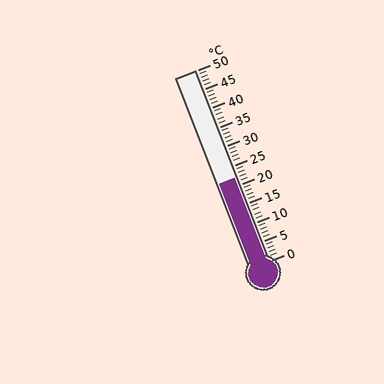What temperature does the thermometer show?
The thermometer shows approximately 22°C.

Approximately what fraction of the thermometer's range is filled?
The thermometer is filled to approximately 45% of its range.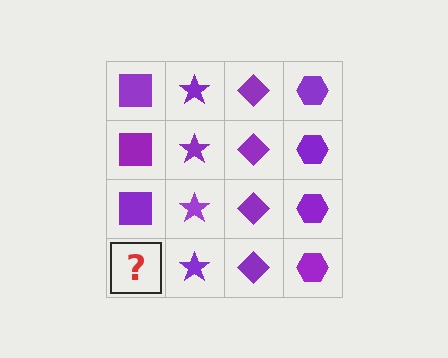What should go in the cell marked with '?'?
The missing cell should contain a purple square.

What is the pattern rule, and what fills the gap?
The rule is that each column has a consistent shape. The gap should be filled with a purple square.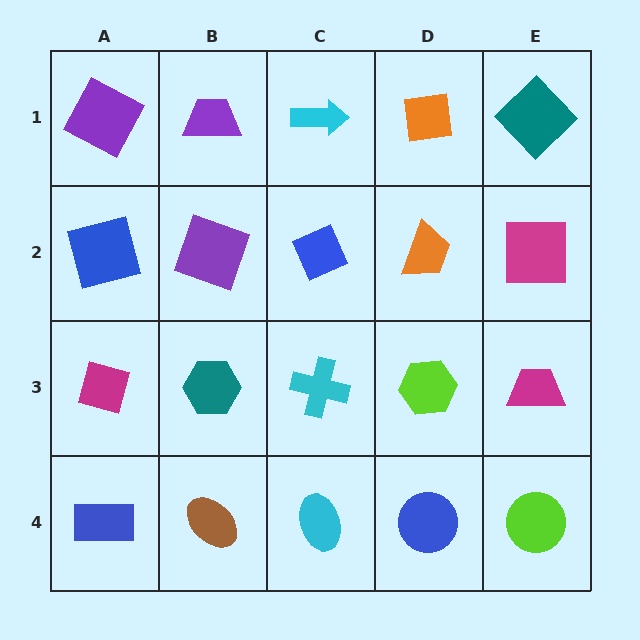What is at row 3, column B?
A teal hexagon.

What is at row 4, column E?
A lime circle.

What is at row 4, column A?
A blue rectangle.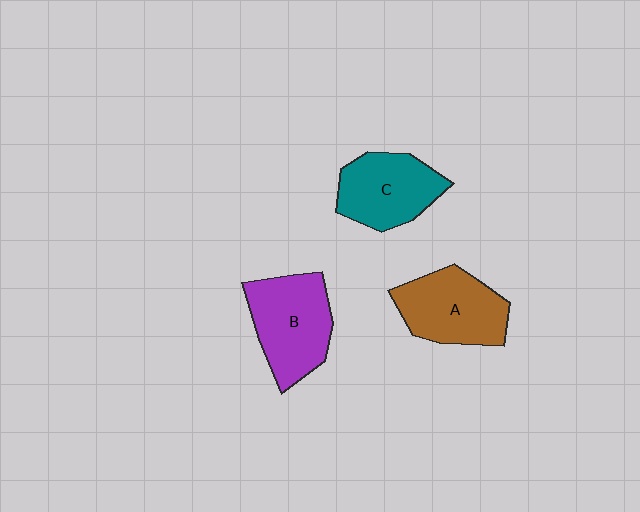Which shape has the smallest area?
Shape C (teal).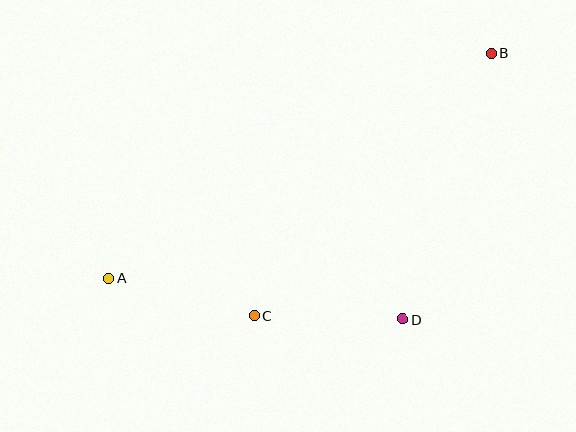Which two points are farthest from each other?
Points A and B are farthest from each other.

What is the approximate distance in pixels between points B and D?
The distance between B and D is approximately 280 pixels.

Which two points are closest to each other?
Points C and D are closest to each other.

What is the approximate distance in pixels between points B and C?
The distance between B and C is approximately 354 pixels.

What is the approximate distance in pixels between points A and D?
The distance between A and D is approximately 297 pixels.